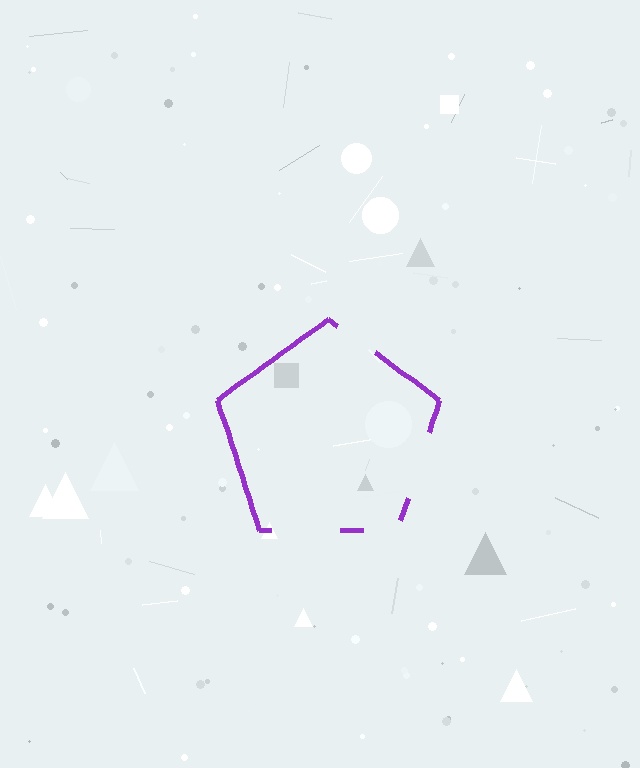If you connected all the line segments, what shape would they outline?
They would outline a pentagon.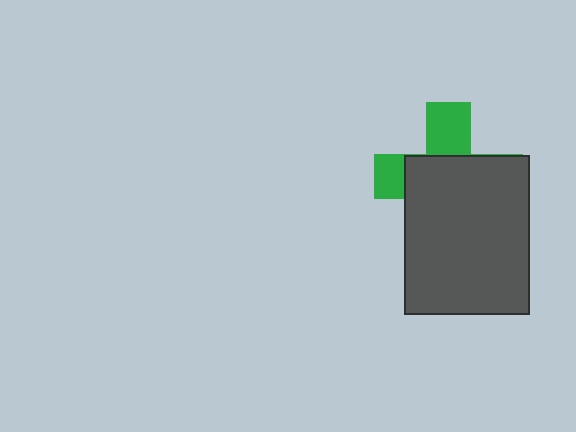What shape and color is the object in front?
The object in front is a dark gray rectangle.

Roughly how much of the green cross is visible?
A small part of it is visible (roughly 34%).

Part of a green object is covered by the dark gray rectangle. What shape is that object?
It is a cross.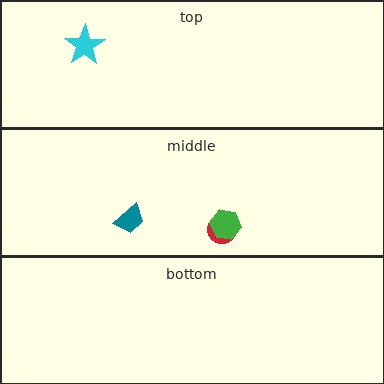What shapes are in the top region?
The cyan star.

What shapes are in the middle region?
The teal trapezoid, the red circle, the green hexagon.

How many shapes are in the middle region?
3.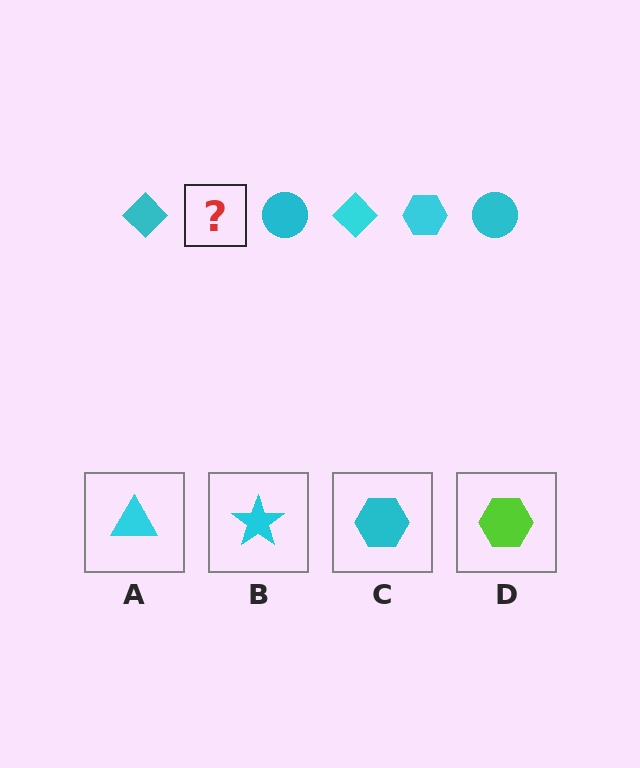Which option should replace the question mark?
Option C.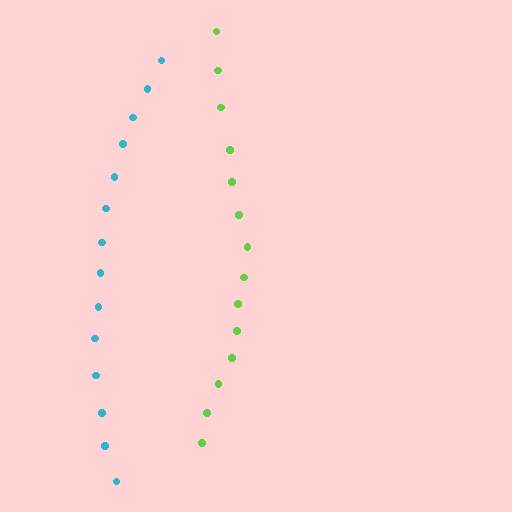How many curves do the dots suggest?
There are 2 distinct paths.